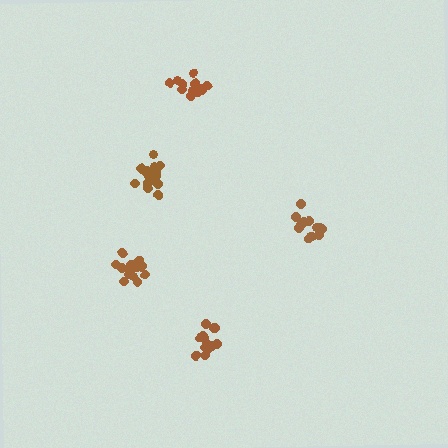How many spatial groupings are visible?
There are 5 spatial groupings.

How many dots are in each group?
Group 1: 14 dots, Group 2: 14 dots, Group 3: 17 dots, Group 4: 12 dots, Group 5: 16 dots (73 total).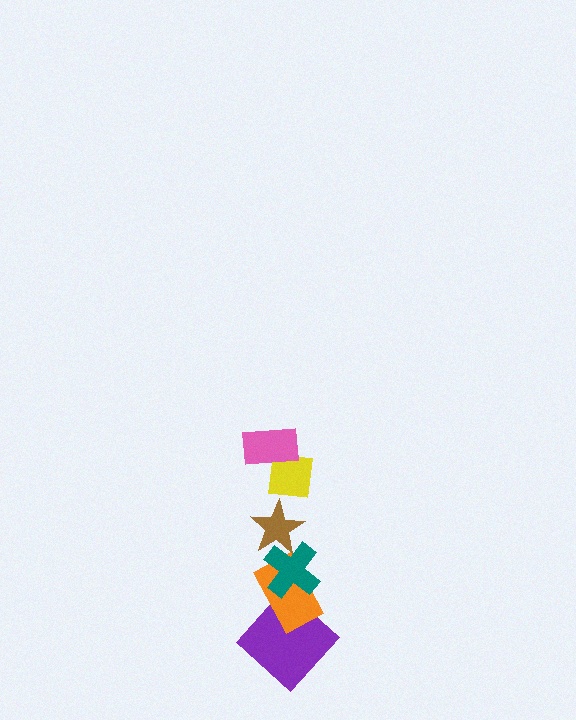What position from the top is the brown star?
The brown star is 3rd from the top.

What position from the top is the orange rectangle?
The orange rectangle is 5th from the top.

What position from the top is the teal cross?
The teal cross is 4th from the top.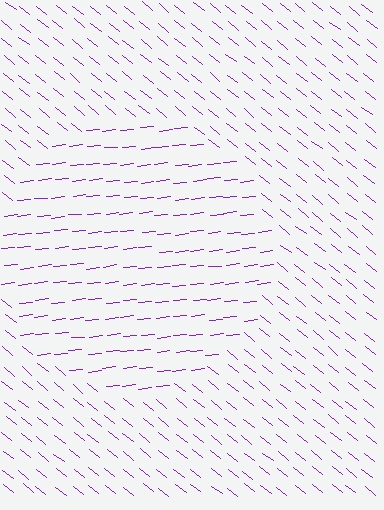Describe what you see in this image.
The image is filled with small purple line segments. A circle region in the image has lines oriented differently from the surrounding lines, creating a visible texture boundary.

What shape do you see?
I see a circle.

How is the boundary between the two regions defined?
The boundary is defined purely by a change in line orientation (approximately 45 degrees difference). All lines are the same color and thickness.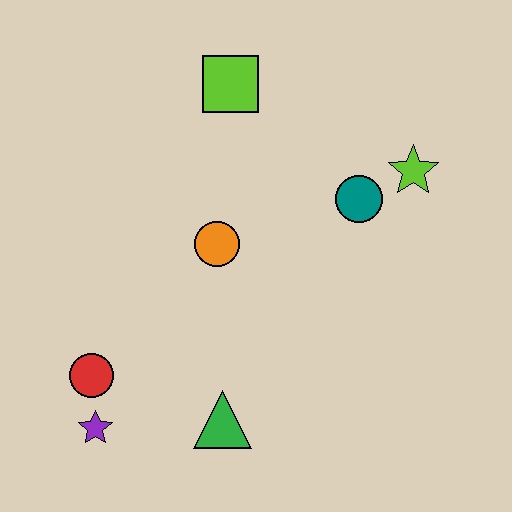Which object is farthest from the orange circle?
The purple star is farthest from the orange circle.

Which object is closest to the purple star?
The red circle is closest to the purple star.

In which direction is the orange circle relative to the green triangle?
The orange circle is above the green triangle.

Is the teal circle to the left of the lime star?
Yes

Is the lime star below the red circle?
No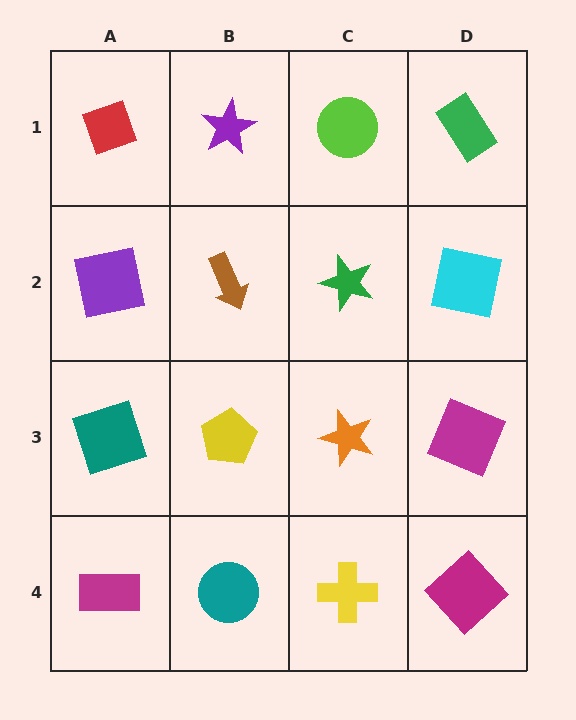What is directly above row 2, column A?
A red diamond.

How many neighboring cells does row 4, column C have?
3.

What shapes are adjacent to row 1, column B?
A brown arrow (row 2, column B), a red diamond (row 1, column A), a lime circle (row 1, column C).